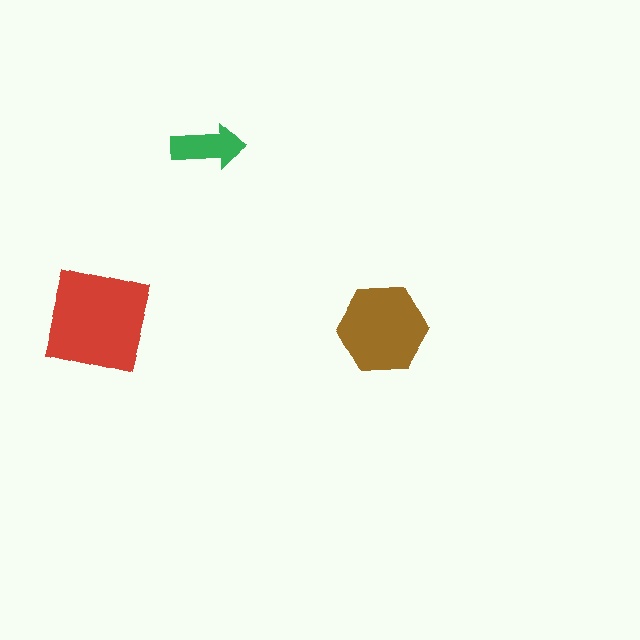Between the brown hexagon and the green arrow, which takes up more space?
The brown hexagon.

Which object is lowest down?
The brown hexagon is bottommost.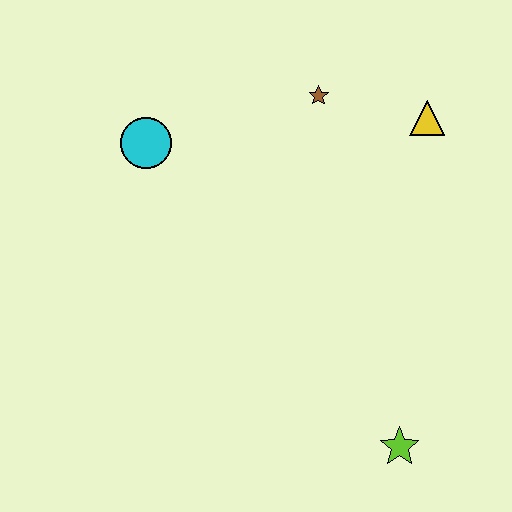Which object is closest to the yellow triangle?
The brown star is closest to the yellow triangle.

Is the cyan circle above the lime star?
Yes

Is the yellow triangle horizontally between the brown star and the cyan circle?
No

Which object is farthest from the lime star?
The cyan circle is farthest from the lime star.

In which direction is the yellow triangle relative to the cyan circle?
The yellow triangle is to the right of the cyan circle.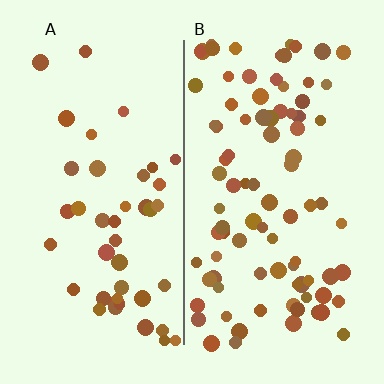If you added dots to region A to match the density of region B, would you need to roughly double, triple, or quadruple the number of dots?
Approximately double.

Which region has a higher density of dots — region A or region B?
B (the right).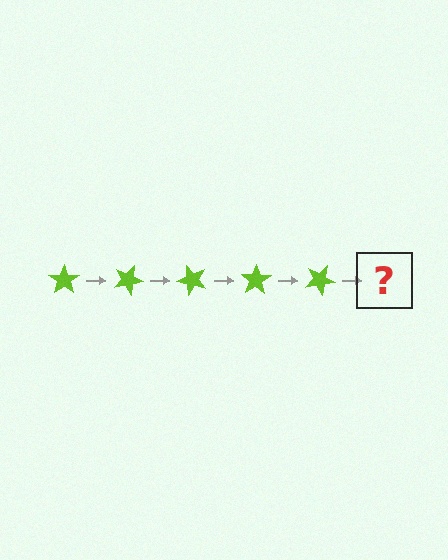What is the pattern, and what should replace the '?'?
The pattern is that the star rotates 25 degrees each step. The '?' should be a lime star rotated 125 degrees.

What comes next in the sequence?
The next element should be a lime star rotated 125 degrees.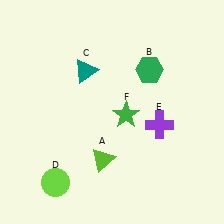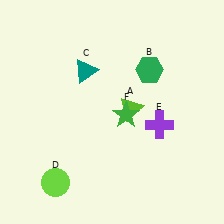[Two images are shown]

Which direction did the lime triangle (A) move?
The lime triangle (A) moved up.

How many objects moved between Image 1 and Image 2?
1 object moved between the two images.